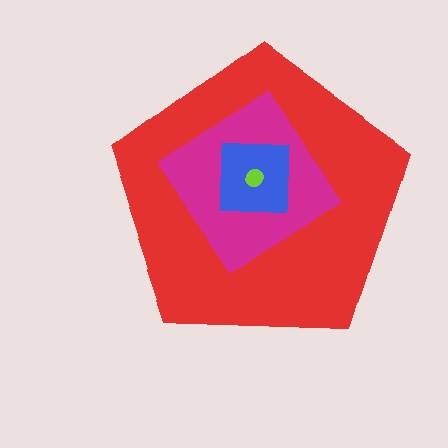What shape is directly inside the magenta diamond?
The blue square.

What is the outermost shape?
The red pentagon.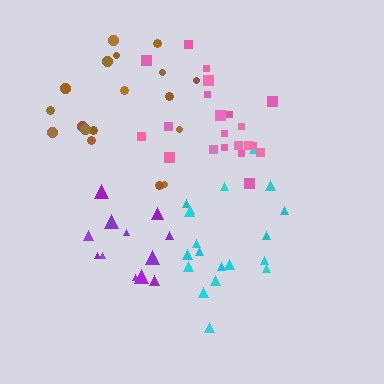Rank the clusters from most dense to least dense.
purple, cyan, pink, brown.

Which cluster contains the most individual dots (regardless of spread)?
Pink (21).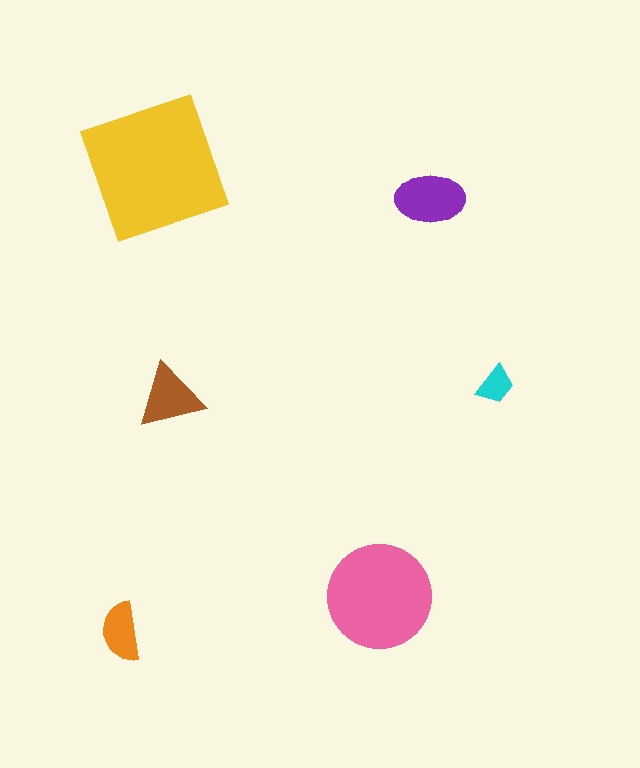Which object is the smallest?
The cyan trapezoid.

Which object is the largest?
The yellow square.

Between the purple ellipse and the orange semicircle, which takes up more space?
The purple ellipse.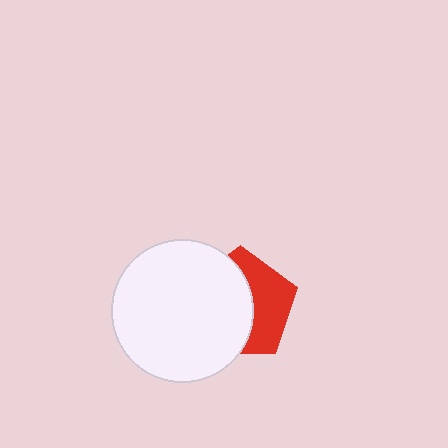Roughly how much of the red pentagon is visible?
A small part of it is visible (roughly 43%).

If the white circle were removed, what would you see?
You would see the complete red pentagon.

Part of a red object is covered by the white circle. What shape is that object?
It is a pentagon.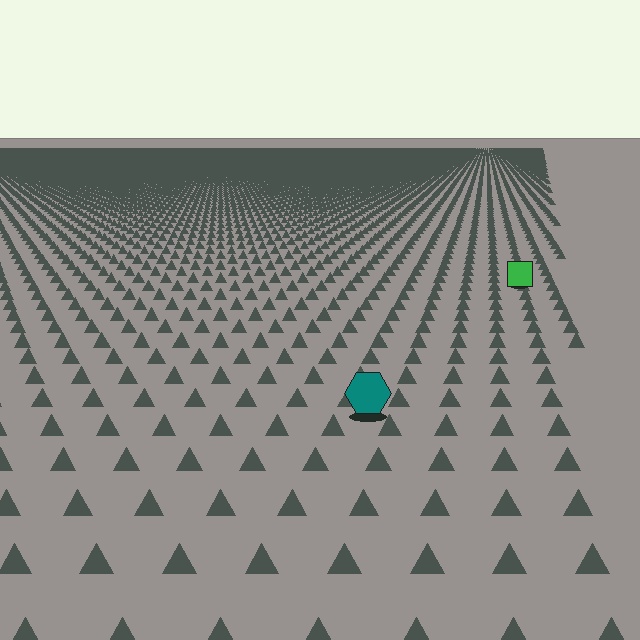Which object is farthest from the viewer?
The green square is farthest from the viewer. It appears smaller and the ground texture around it is denser.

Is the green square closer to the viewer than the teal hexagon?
No. The teal hexagon is closer — you can tell from the texture gradient: the ground texture is coarser near it.